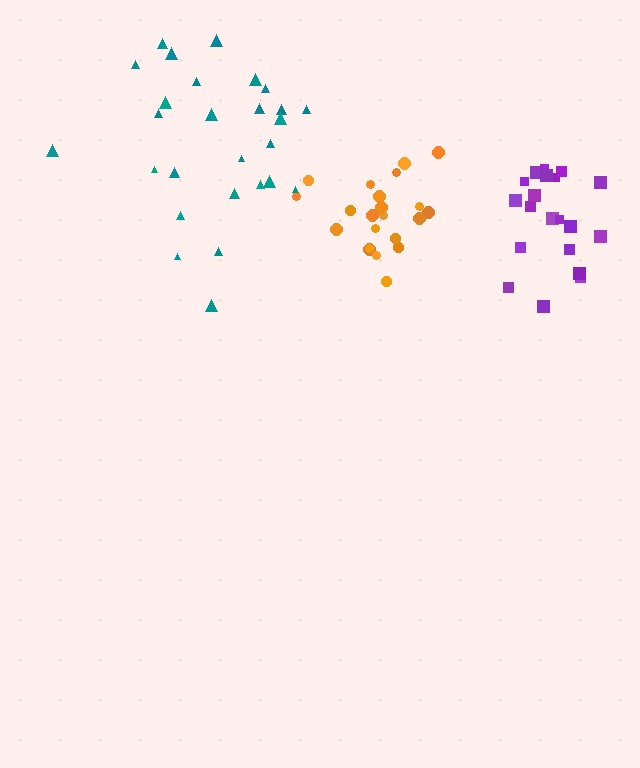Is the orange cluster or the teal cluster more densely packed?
Orange.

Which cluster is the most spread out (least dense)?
Teal.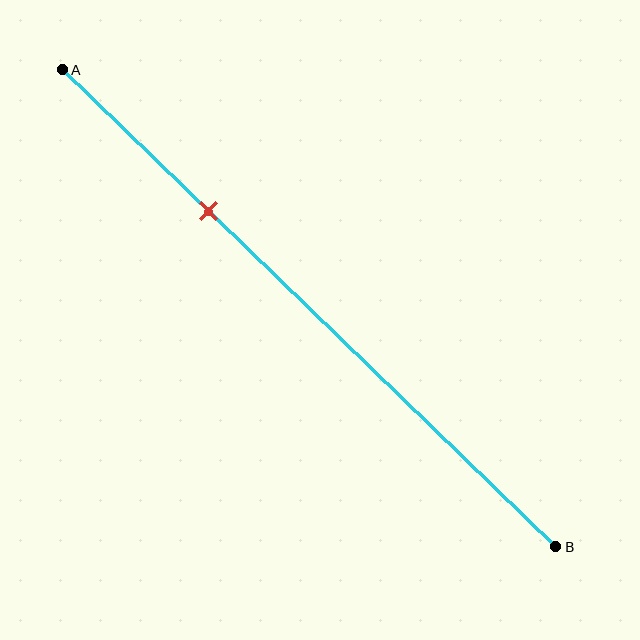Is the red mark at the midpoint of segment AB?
No, the mark is at about 30% from A, not at the 50% midpoint.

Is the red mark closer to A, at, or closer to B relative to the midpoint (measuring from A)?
The red mark is closer to point A than the midpoint of segment AB.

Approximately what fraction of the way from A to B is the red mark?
The red mark is approximately 30% of the way from A to B.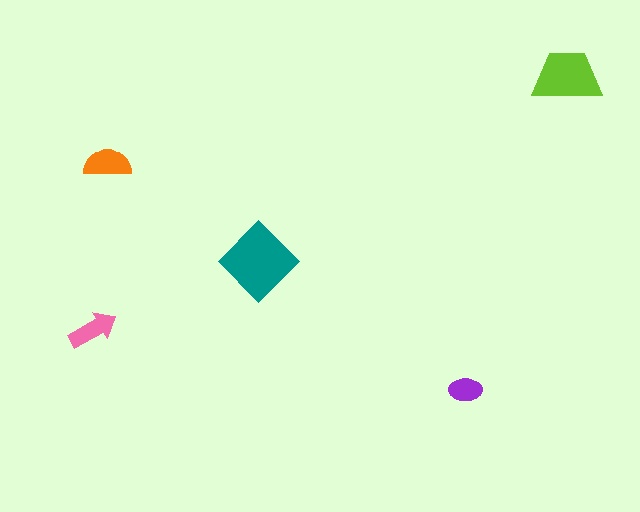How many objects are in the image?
There are 5 objects in the image.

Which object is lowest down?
The purple ellipse is bottommost.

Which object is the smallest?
The purple ellipse.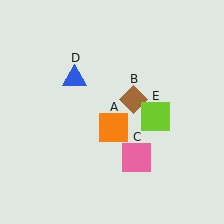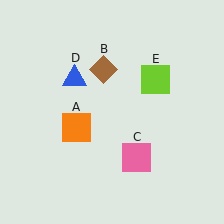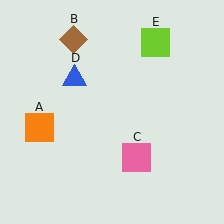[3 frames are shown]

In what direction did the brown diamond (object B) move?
The brown diamond (object B) moved up and to the left.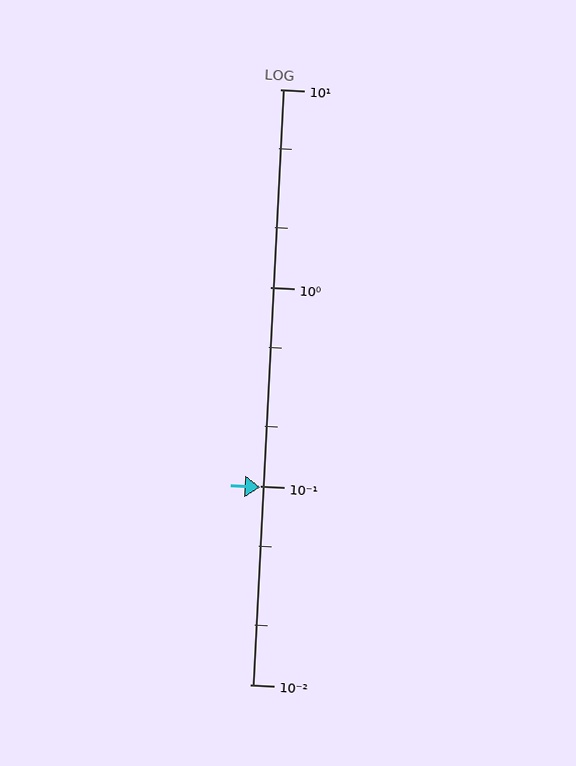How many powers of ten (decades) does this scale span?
The scale spans 3 decades, from 0.01 to 10.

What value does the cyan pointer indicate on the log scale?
The pointer indicates approximately 0.099.